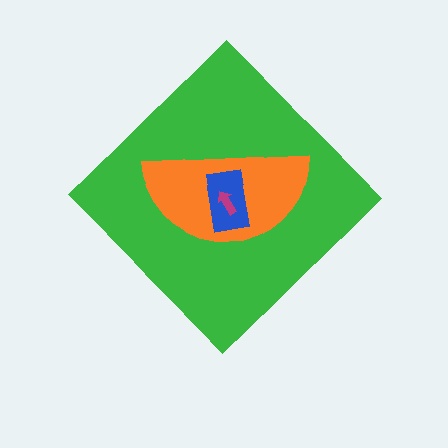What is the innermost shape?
The magenta arrow.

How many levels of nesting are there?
4.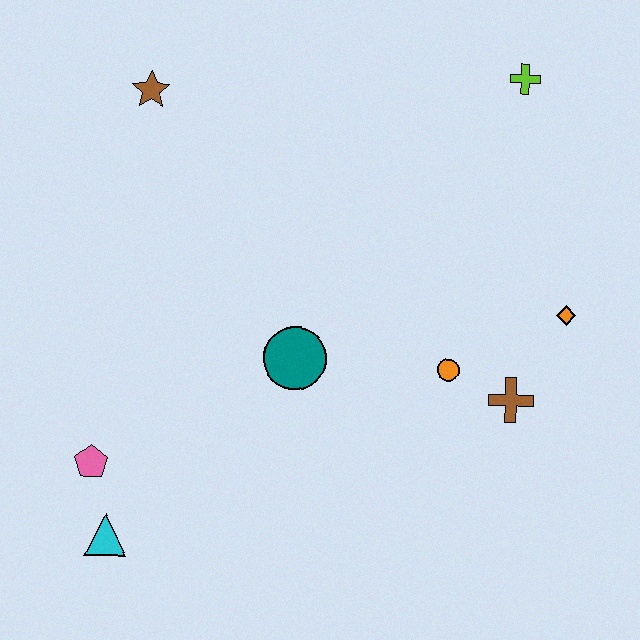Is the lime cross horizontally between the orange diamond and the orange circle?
Yes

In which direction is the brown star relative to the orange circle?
The brown star is to the left of the orange circle.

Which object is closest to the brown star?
The teal circle is closest to the brown star.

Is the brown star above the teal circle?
Yes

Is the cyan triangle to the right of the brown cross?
No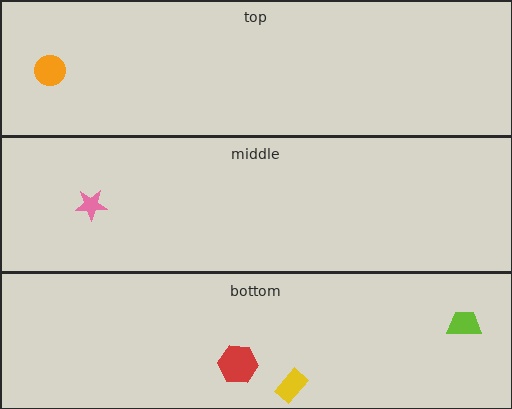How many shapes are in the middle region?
1.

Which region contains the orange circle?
The top region.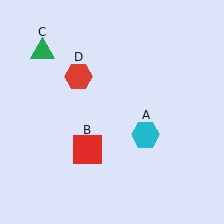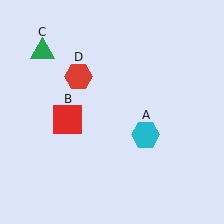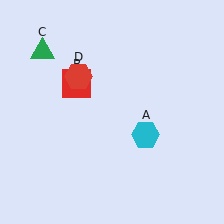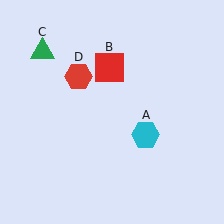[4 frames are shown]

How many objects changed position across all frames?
1 object changed position: red square (object B).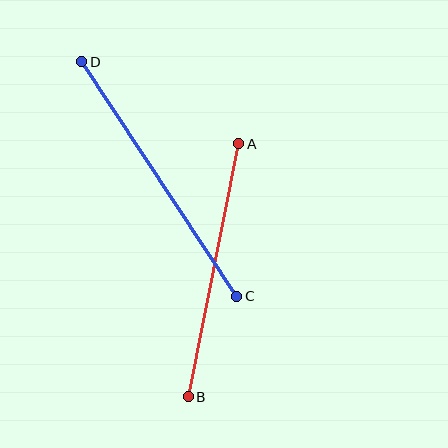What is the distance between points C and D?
The distance is approximately 281 pixels.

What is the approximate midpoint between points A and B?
The midpoint is at approximately (213, 270) pixels.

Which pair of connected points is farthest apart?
Points C and D are farthest apart.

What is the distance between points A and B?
The distance is approximately 258 pixels.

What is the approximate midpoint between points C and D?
The midpoint is at approximately (159, 179) pixels.